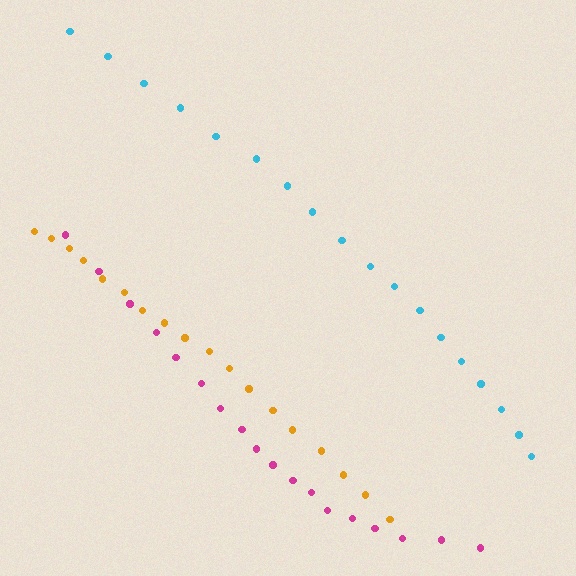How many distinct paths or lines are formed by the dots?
There are 3 distinct paths.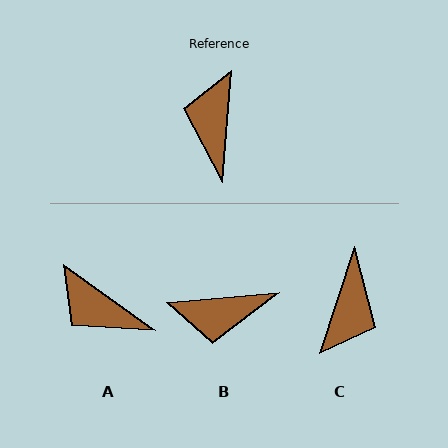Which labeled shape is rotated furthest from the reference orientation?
C, about 167 degrees away.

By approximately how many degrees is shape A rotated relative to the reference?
Approximately 59 degrees counter-clockwise.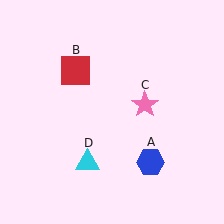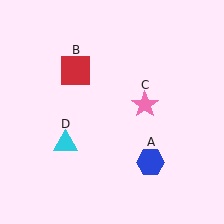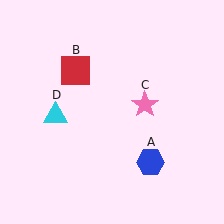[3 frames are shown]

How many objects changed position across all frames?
1 object changed position: cyan triangle (object D).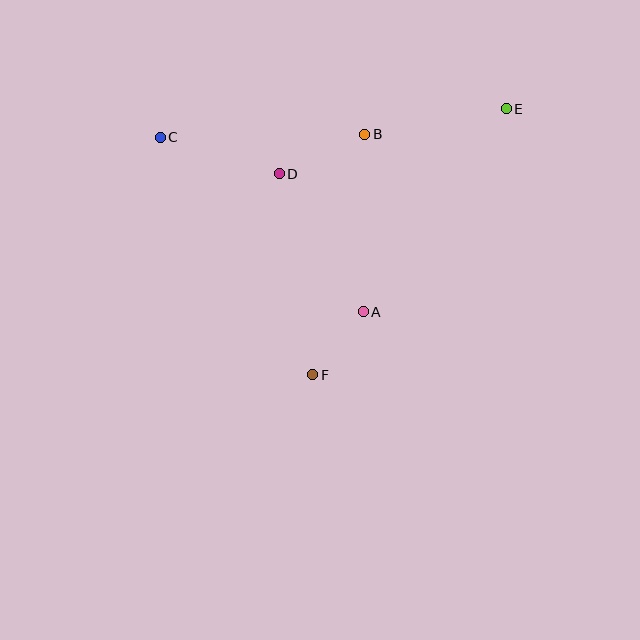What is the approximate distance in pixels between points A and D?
The distance between A and D is approximately 161 pixels.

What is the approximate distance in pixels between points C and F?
The distance between C and F is approximately 282 pixels.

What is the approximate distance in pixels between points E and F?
The distance between E and F is approximately 329 pixels.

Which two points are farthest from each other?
Points C and E are farthest from each other.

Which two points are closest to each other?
Points A and F are closest to each other.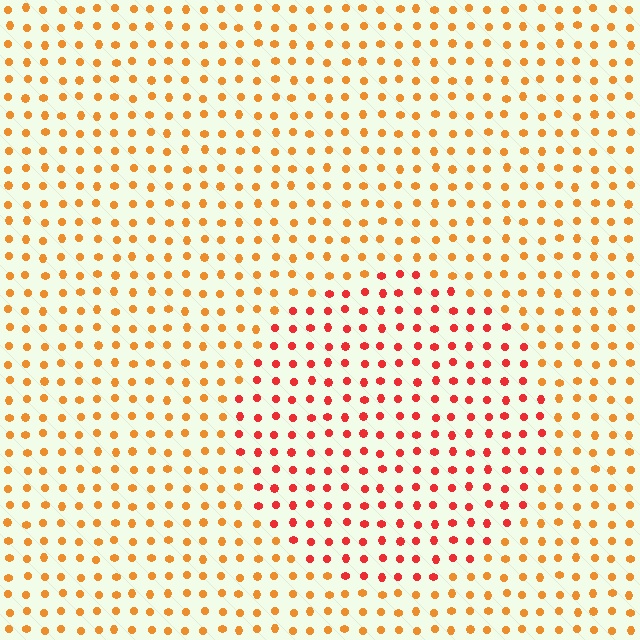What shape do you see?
I see a circle.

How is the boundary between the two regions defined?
The boundary is defined purely by a slight shift in hue (about 33 degrees). Spacing, size, and orientation are identical on both sides.